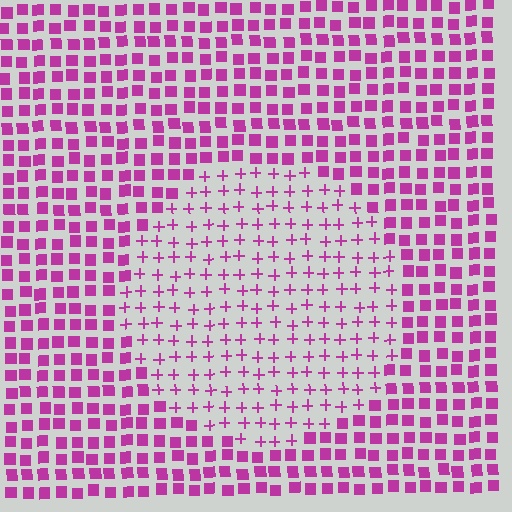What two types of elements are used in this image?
The image uses plus signs inside the circle region and squares outside it.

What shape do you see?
I see a circle.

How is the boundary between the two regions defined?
The boundary is defined by a change in element shape: plus signs inside vs. squares outside. All elements share the same color and spacing.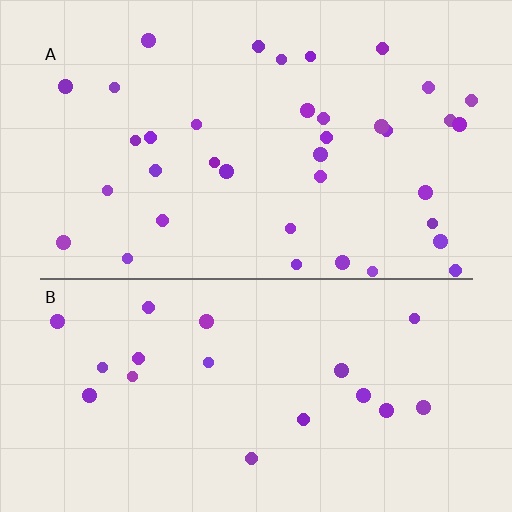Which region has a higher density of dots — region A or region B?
A (the top).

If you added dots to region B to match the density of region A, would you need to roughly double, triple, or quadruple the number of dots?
Approximately double.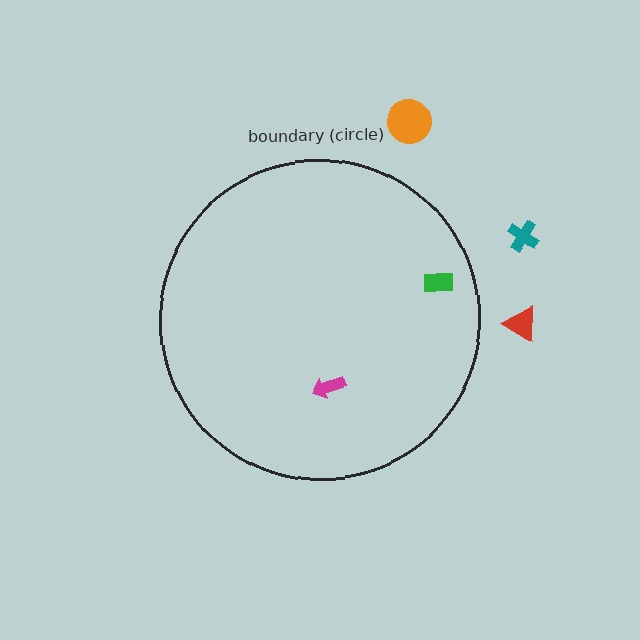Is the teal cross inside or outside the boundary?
Outside.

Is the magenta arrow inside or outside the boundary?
Inside.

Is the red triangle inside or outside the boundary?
Outside.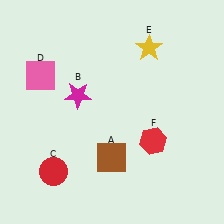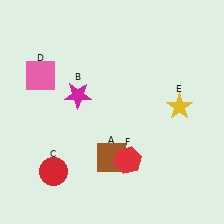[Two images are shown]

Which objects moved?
The objects that moved are: the yellow star (E), the red hexagon (F).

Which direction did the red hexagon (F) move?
The red hexagon (F) moved left.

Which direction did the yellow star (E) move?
The yellow star (E) moved down.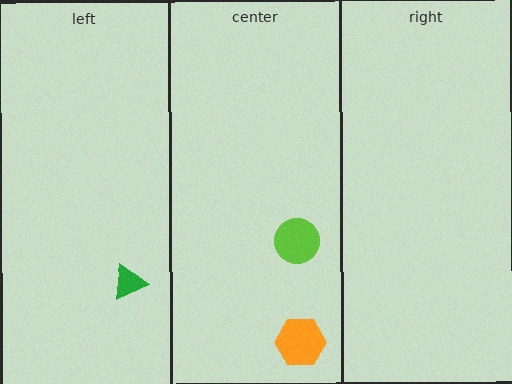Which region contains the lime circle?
The center region.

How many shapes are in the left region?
1.